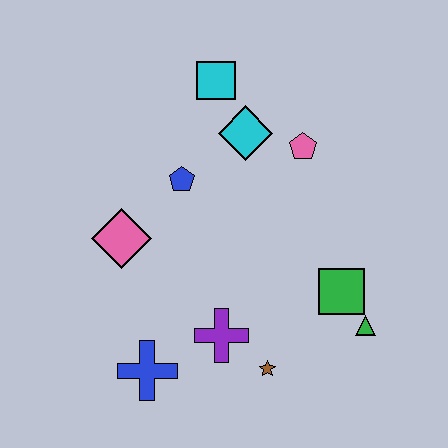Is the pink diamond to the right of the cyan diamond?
No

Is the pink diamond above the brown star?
Yes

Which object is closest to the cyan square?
The cyan diamond is closest to the cyan square.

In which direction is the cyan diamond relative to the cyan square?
The cyan diamond is below the cyan square.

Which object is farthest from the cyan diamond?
The blue cross is farthest from the cyan diamond.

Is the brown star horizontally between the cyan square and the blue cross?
No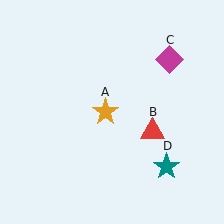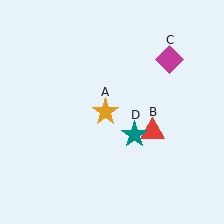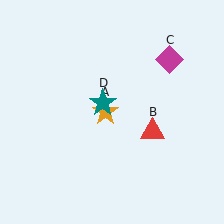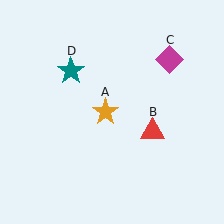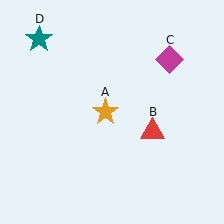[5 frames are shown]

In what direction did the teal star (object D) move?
The teal star (object D) moved up and to the left.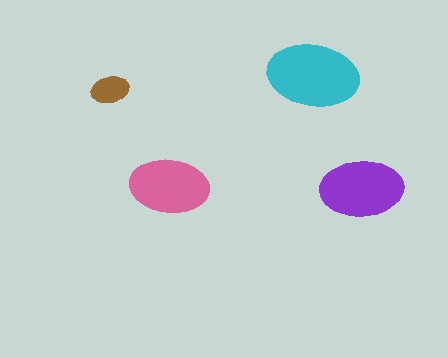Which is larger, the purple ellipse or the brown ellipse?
The purple one.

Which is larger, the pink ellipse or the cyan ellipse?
The cyan one.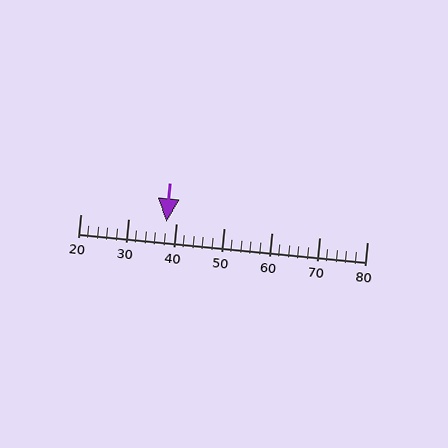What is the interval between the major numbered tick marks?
The major tick marks are spaced 10 units apart.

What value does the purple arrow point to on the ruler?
The purple arrow points to approximately 38.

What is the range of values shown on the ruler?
The ruler shows values from 20 to 80.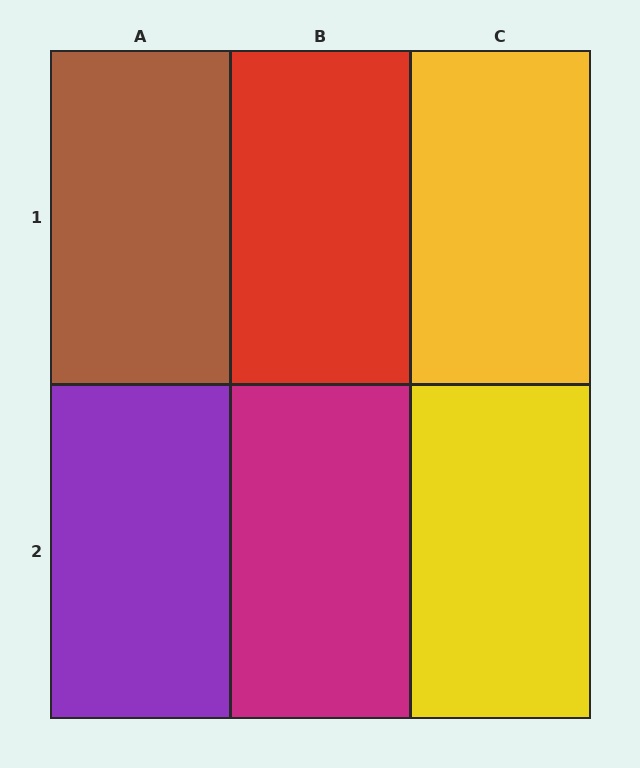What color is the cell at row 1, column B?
Red.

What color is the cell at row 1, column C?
Yellow.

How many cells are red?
1 cell is red.